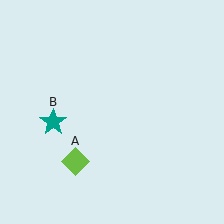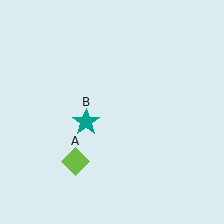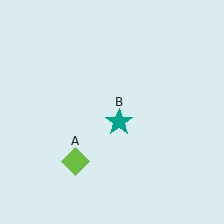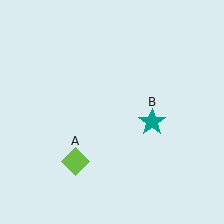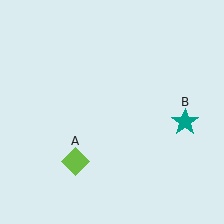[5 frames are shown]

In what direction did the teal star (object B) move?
The teal star (object B) moved right.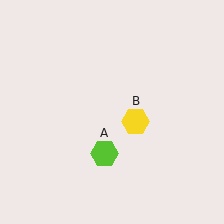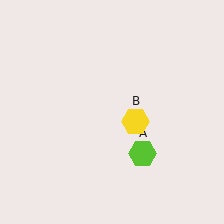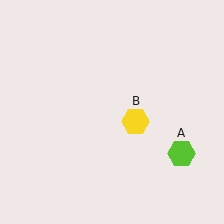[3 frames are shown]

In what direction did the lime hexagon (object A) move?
The lime hexagon (object A) moved right.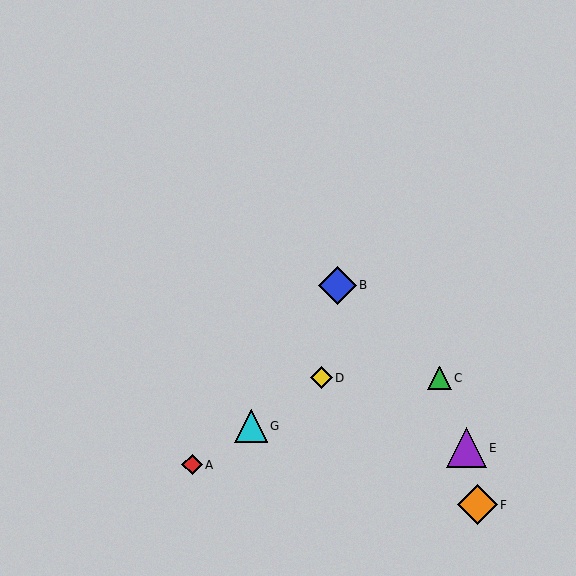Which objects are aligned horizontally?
Objects C, D are aligned horizontally.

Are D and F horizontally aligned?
No, D is at y≈378 and F is at y≈505.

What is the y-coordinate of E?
Object E is at y≈448.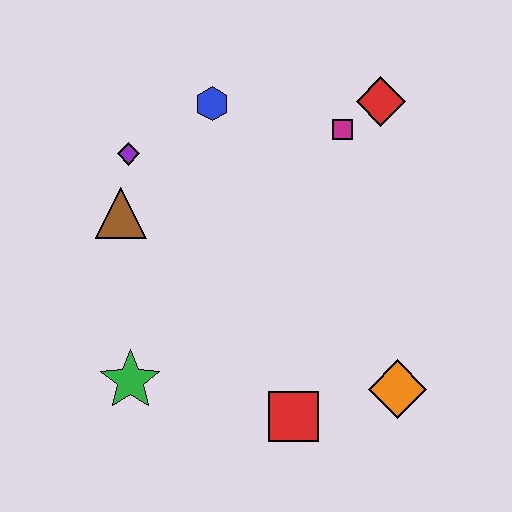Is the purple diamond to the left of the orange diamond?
Yes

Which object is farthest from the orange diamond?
The purple diamond is farthest from the orange diamond.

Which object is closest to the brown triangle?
The purple diamond is closest to the brown triangle.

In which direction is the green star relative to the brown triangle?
The green star is below the brown triangle.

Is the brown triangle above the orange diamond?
Yes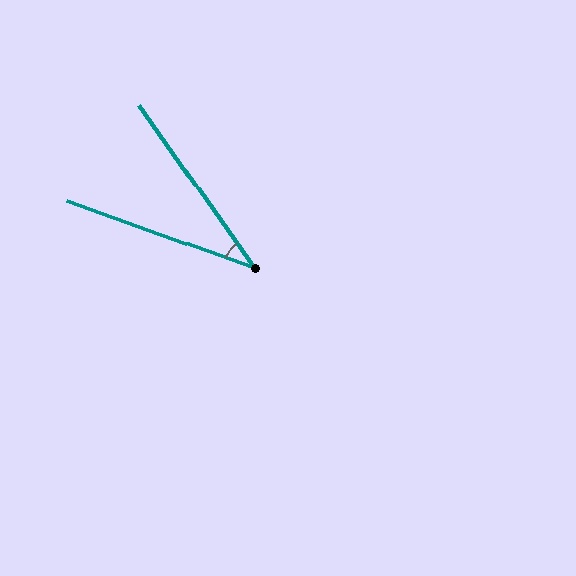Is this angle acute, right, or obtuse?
It is acute.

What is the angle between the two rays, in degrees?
Approximately 35 degrees.